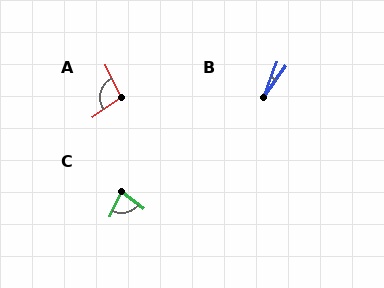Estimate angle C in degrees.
Approximately 75 degrees.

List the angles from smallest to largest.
B (15°), C (75°), A (100°).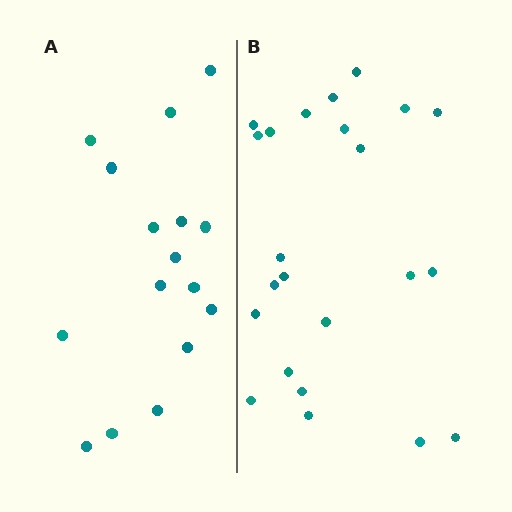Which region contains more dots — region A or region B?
Region B (the right region) has more dots.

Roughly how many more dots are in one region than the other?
Region B has roughly 8 or so more dots than region A.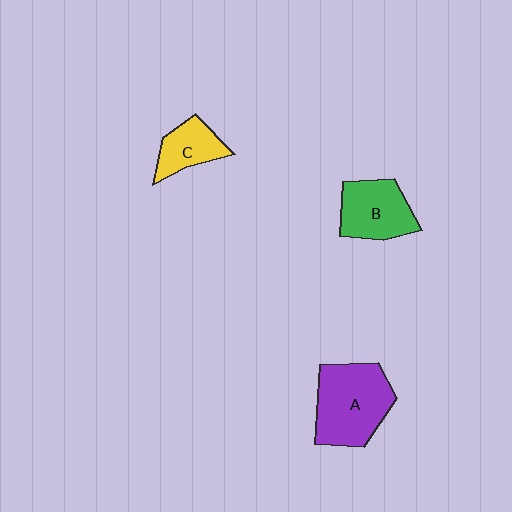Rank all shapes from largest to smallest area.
From largest to smallest: A (purple), B (green), C (yellow).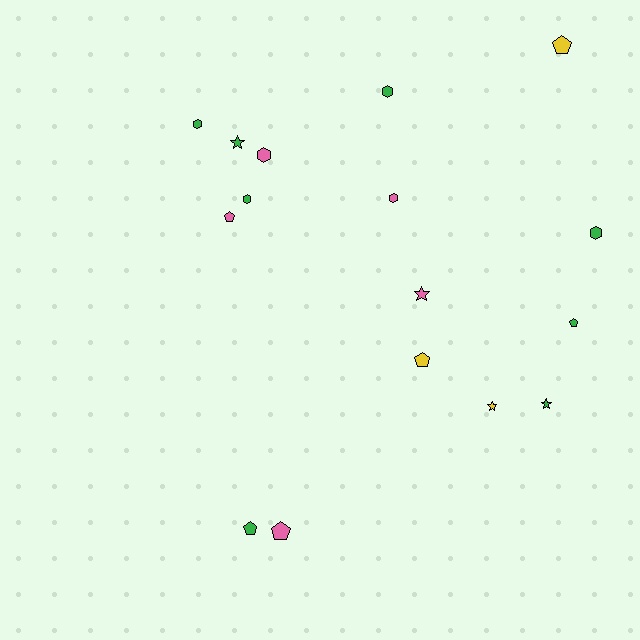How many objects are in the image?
There are 16 objects.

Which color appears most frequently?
Green, with 8 objects.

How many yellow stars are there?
There is 1 yellow star.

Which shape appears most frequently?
Pentagon, with 6 objects.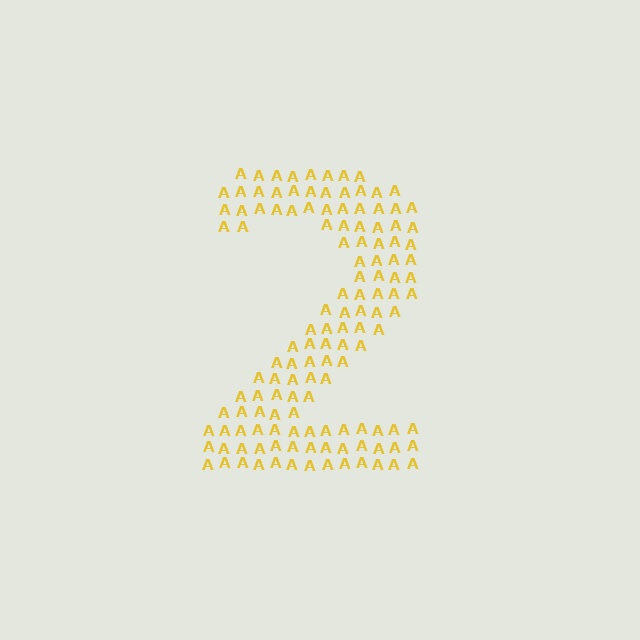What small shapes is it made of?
It is made of small letter A's.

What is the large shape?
The large shape is the digit 2.